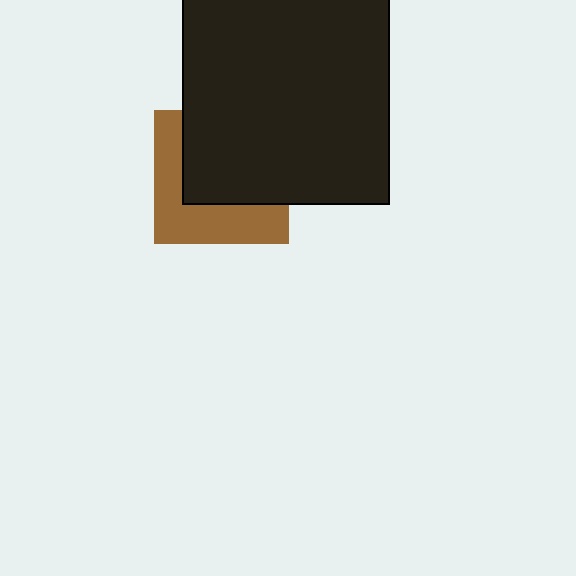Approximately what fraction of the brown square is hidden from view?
Roughly 57% of the brown square is hidden behind the black square.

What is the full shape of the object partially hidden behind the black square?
The partially hidden object is a brown square.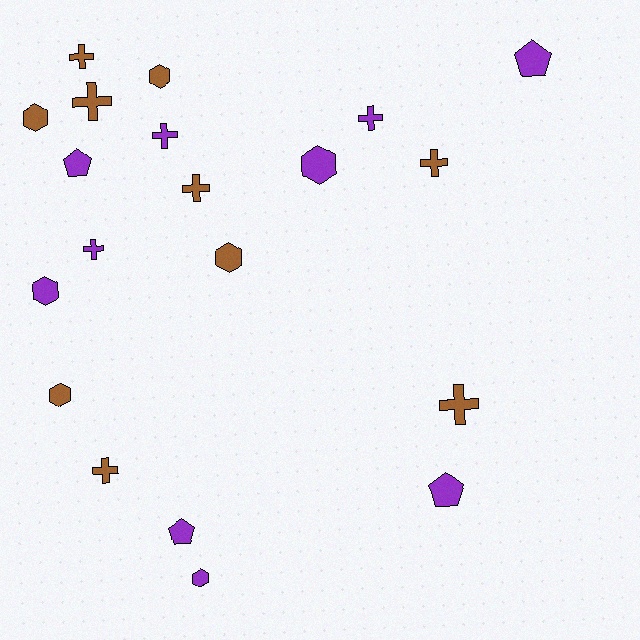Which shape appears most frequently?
Cross, with 9 objects.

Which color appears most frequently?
Purple, with 10 objects.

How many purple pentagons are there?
There are 4 purple pentagons.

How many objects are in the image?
There are 20 objects.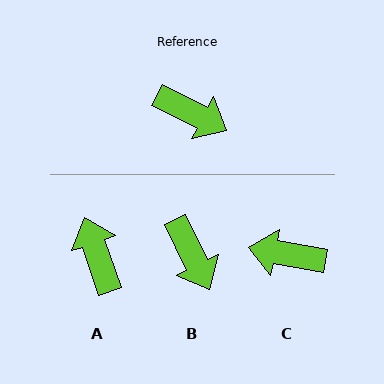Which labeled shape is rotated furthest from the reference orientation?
C, about 163 degrees away.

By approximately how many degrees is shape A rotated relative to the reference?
Approximately 136 degrees counter-clockwise.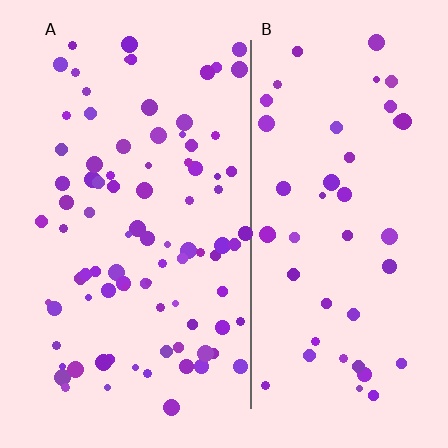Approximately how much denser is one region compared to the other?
Approximately 1.8× — region A over region B.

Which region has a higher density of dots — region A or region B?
A (the left).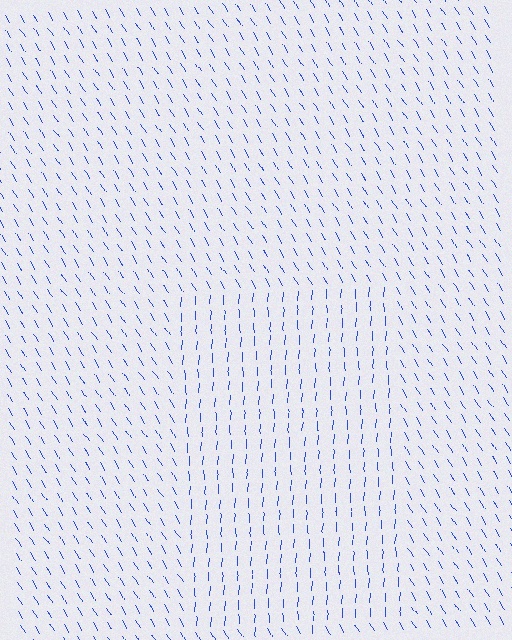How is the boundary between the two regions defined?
The boundary is defined purely by a change in line orientation (approximately 35 degrees difference). All lines are the same color and thickness.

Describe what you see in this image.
The image is filled with small blue line segments. A rectangle region in the image has lines oriented differently from the surrounding lines, creating a visible texture boundary.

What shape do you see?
I see a rectangle.